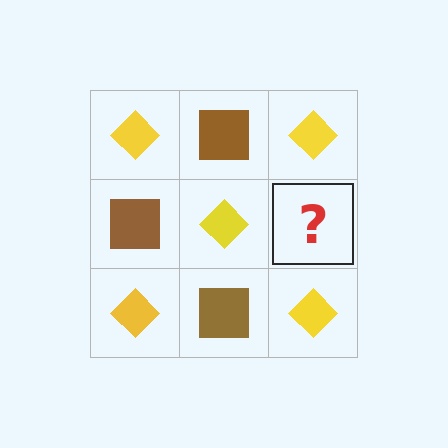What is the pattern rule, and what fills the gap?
The rule is that it alternates yellow diamond and brown square in a checkerboard pattern. The gap should be filled with a brown square.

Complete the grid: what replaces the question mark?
The question mark should be replaced with a brown square.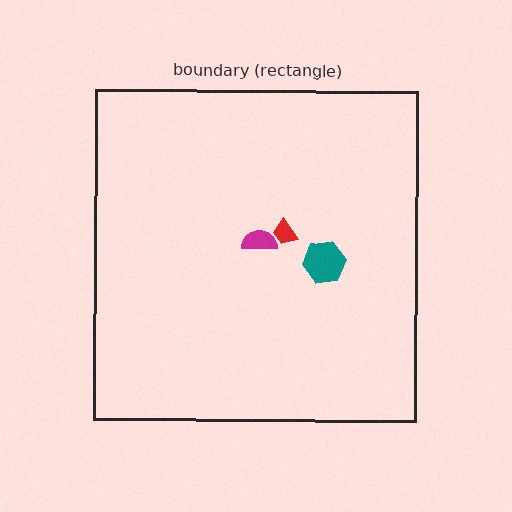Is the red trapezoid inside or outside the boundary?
Inside.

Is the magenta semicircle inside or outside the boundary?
Inside.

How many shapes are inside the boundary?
3 inside, 0 outside.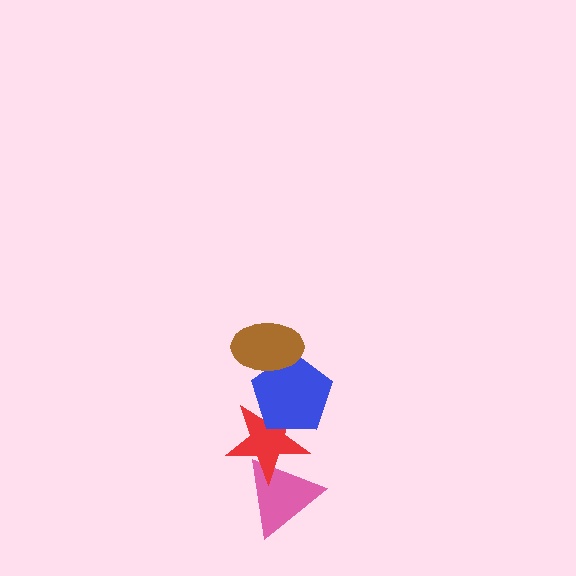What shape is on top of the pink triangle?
The red star is on top of the pink triangle.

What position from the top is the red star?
The red star is 3rd from the top.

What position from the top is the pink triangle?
The pink triangle is 4th from the top.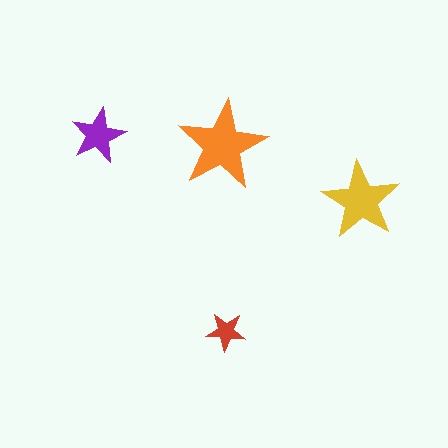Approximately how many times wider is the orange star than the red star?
About 2.5 times wider.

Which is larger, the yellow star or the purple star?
The yellow one.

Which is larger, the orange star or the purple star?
The orange one.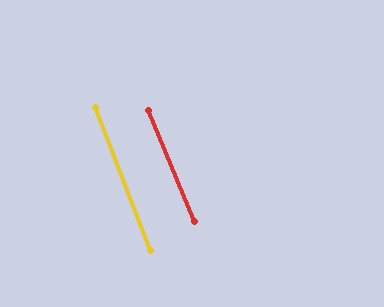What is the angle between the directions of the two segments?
Approximately 1 degree.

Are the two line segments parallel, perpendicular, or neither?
Parallel — their directions differ by only 1.4°.